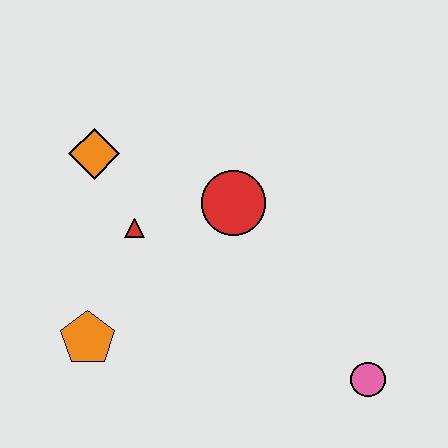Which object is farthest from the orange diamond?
The pink circle is farthest from the orange diamond.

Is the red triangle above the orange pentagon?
Yes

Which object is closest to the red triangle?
The orange diamond is closest to the red triangle.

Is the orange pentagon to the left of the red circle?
Yes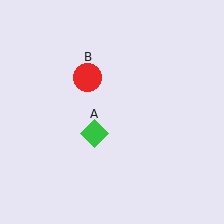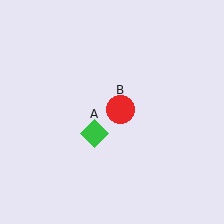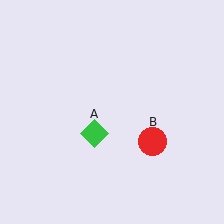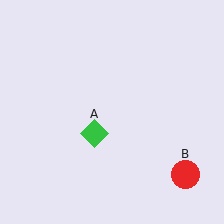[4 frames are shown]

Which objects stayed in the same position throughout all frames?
Green diamond (object A) remained stationary.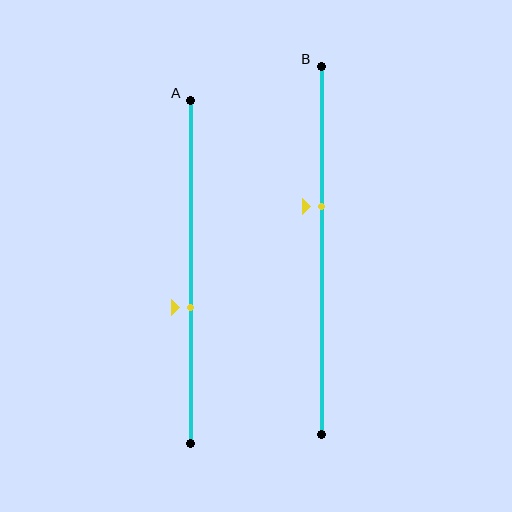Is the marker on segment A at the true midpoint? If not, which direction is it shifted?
No, the marker on segment A is shifted downward by about 10% of the segment length.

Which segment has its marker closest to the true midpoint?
Segment A has its marker closest to the true midpoint.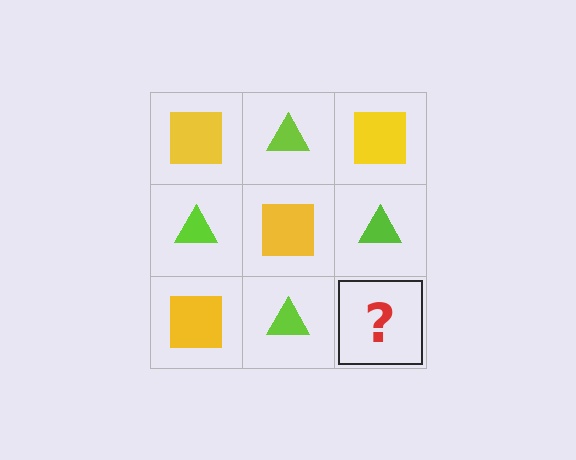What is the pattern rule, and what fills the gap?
The rule is that it alternates yellow square and lime triangle in a checkerboard pattern. The gap should be filled with a yellow square.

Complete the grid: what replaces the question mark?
The question mark should be replaced with a yellow square.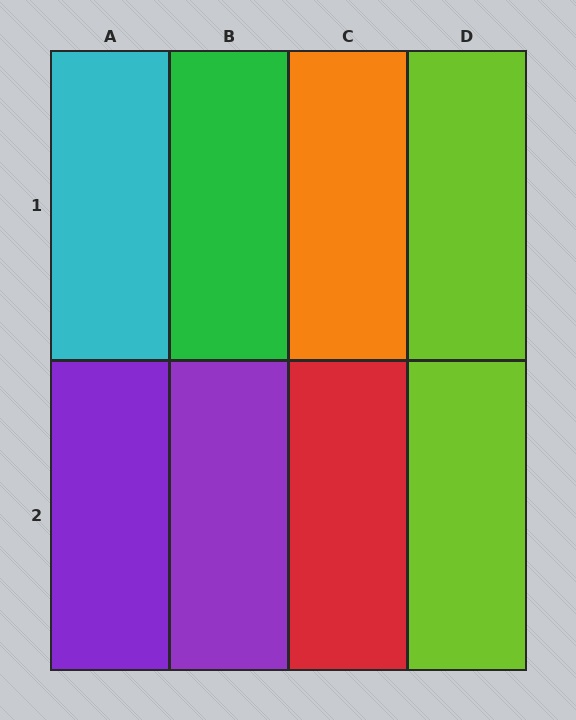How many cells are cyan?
1 cell is cyan.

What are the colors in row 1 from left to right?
Cyan, green, orange, lime.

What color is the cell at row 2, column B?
Purple.